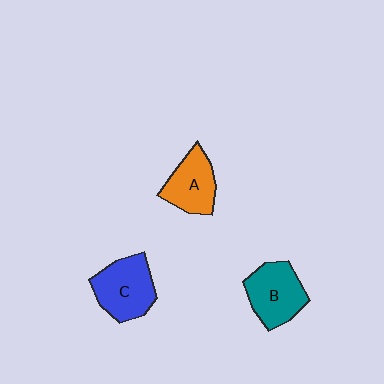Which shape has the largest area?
Shape C (blue).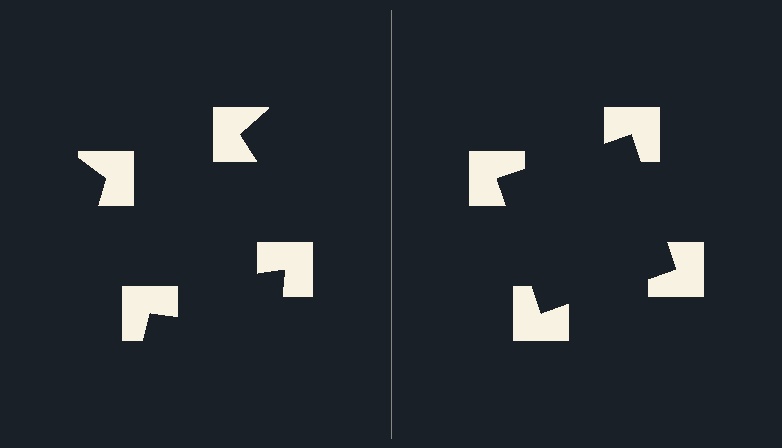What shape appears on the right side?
An illusory square.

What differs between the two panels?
The notched squares are positioned identically on both sides; only the wedge orientations differ. On the right they align to a square; on the left they are misaligned.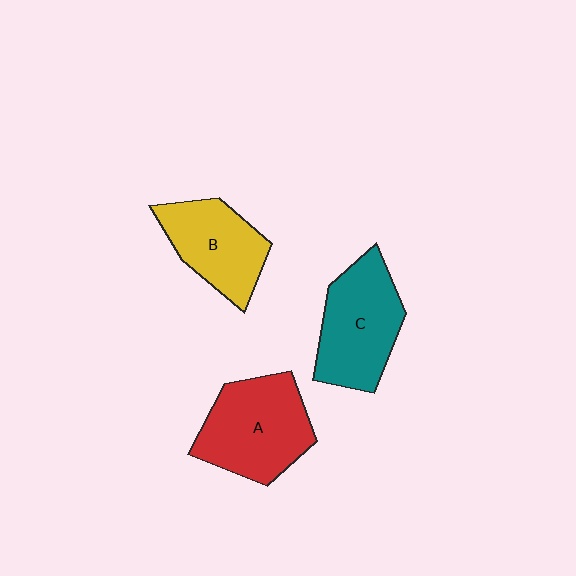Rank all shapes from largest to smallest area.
From largest to smallest: A (red), C (teal), B (yellow).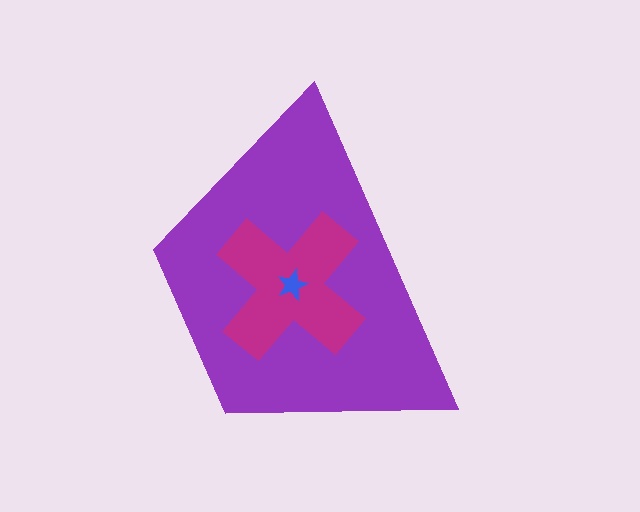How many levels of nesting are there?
3.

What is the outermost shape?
The purple trapezoid.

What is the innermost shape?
The blue star.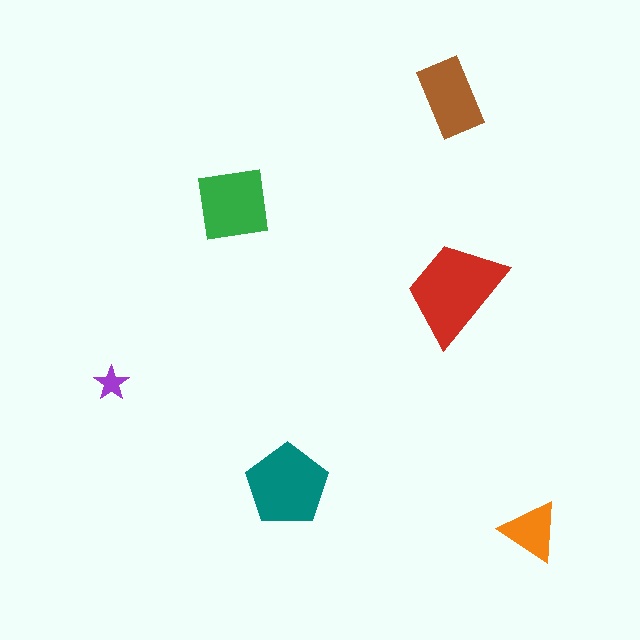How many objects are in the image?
There are 6 objects in the image.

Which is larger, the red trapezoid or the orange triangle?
The red trapezoid.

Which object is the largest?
The red trapezoid.